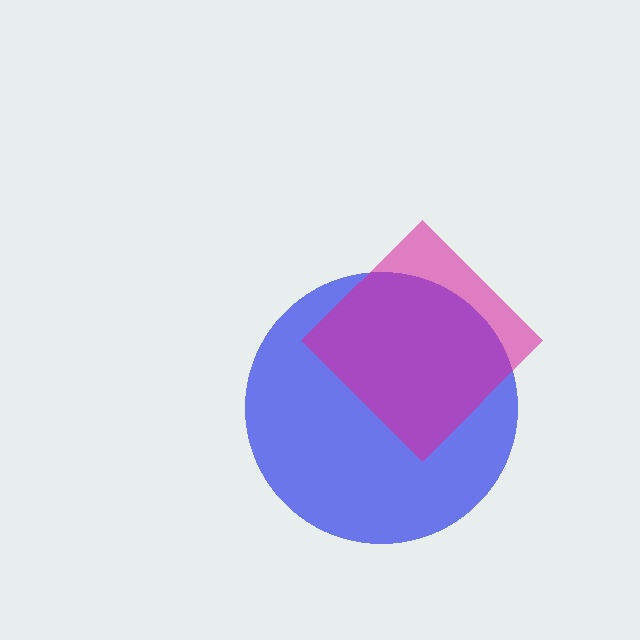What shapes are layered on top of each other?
The layered shapes are: a blue circle, a magenta diamond.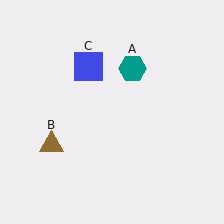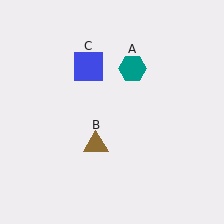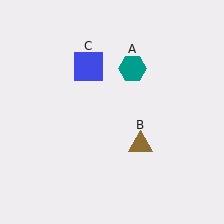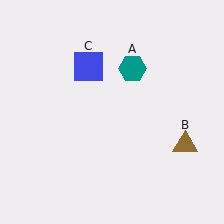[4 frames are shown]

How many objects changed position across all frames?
1 object changed position: brown triangle (object B).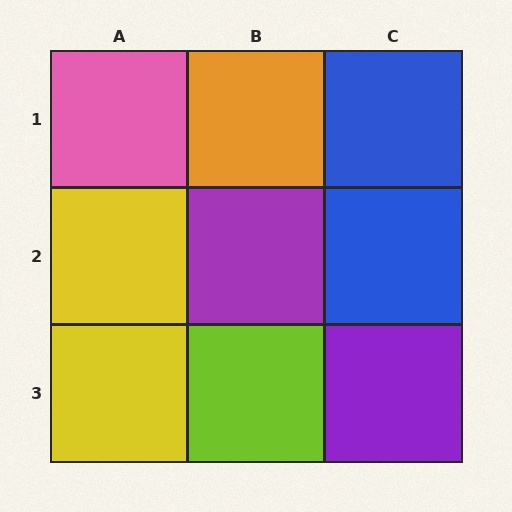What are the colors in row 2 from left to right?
Yellow, purple, blue.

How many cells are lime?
1 cell is lime.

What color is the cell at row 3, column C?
Purple.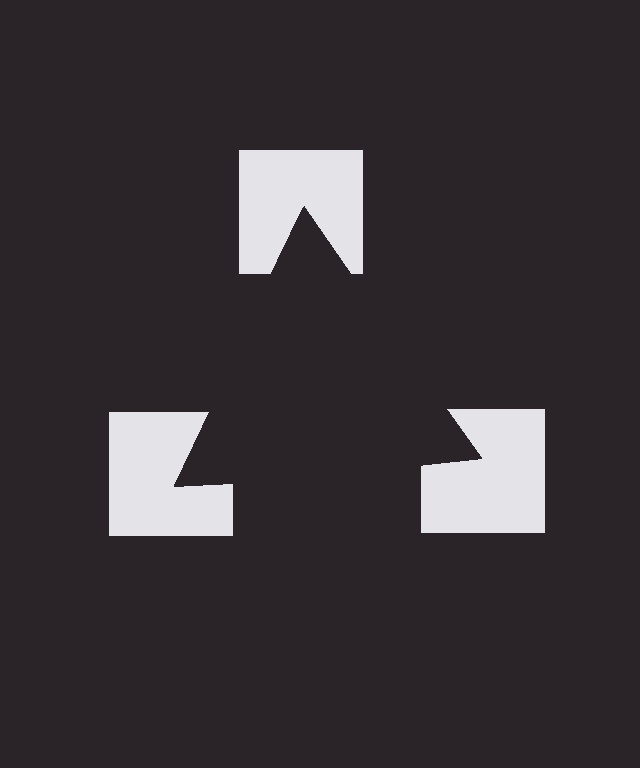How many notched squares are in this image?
There are 3 — one at each vertex of the illusory triangle.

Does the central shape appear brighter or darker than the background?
It typically appears slightly darker than the background, even though no actual brightness change is drawn.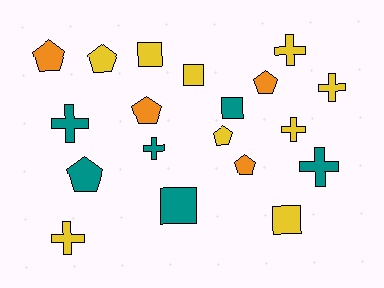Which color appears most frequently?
Yellow, with 9 objects.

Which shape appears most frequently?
Cross, with 7 objects.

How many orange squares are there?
There are no orange squares.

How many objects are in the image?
There are 19 objects.